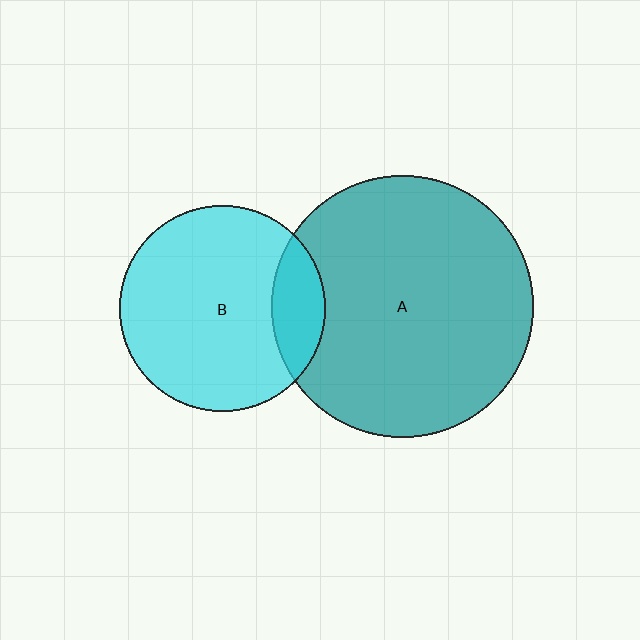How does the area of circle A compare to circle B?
Approximately 1.6 times.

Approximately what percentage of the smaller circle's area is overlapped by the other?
Approximately 15%.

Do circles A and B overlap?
Yes.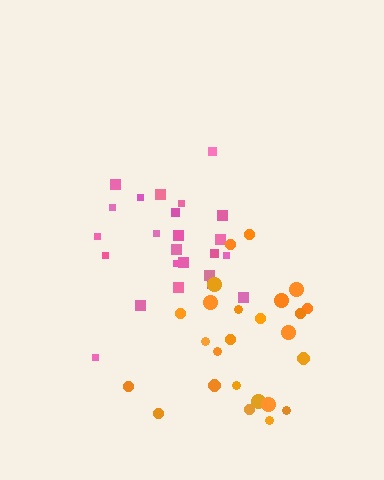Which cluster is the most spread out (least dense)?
Pink.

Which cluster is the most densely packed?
Orange.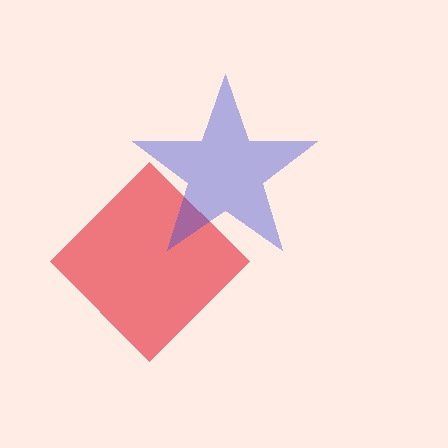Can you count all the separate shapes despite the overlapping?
Yes, there are 2 separate shapes.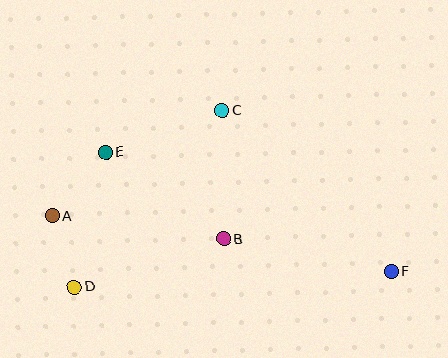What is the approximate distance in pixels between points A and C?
The distance between A and C is approximately 200 pixels.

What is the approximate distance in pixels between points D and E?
The distance between D and E is approximately 138 pixels.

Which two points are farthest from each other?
Points A and F are farthest from each other.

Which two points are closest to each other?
Points A and D are closest to each other.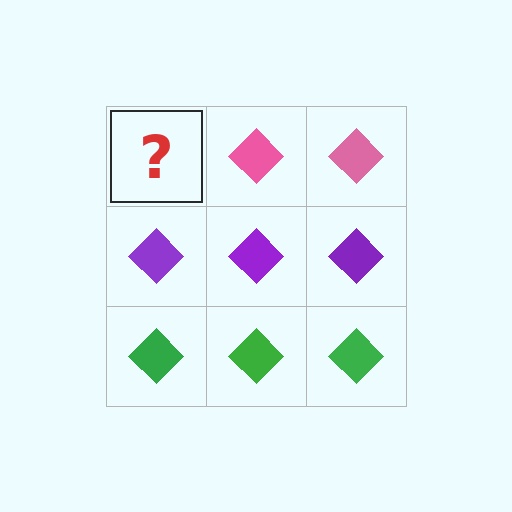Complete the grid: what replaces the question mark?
The question mark should be replaced with a pink diamond.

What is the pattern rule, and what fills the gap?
The rule is that each row has a consistent color. The gap should be filled with a pink diamond.